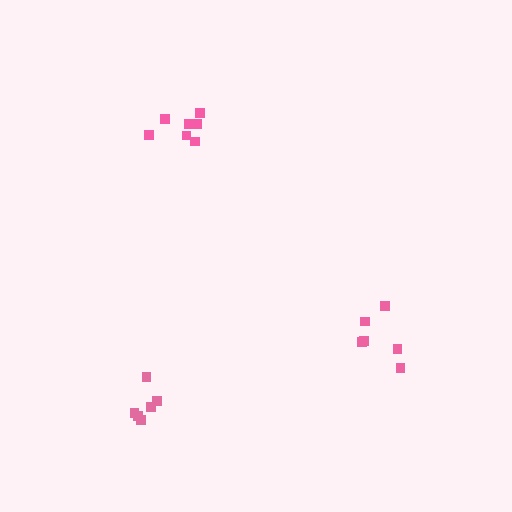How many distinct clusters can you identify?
There are 3 distinct clusters.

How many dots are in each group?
Group 1: 6 dots, Group 2: 7 dots, Group 3: 6 dots (19 total).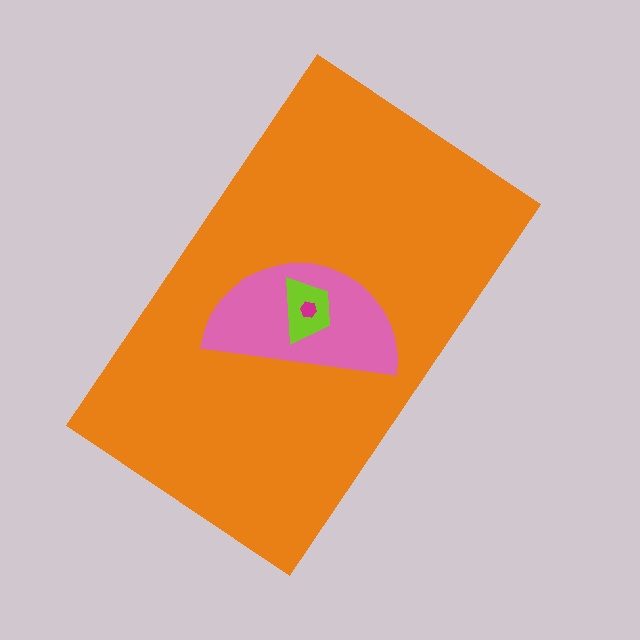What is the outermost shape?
The orange rectangle.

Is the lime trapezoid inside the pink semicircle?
Yes.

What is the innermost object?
The magenta hexagon.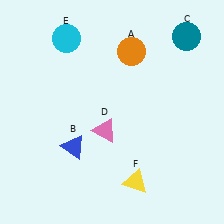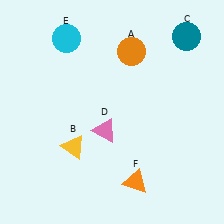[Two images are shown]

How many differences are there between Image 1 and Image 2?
There are 2 differences between the two images.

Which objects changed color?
B changed from blue to yellow. F changed from yellow to orange.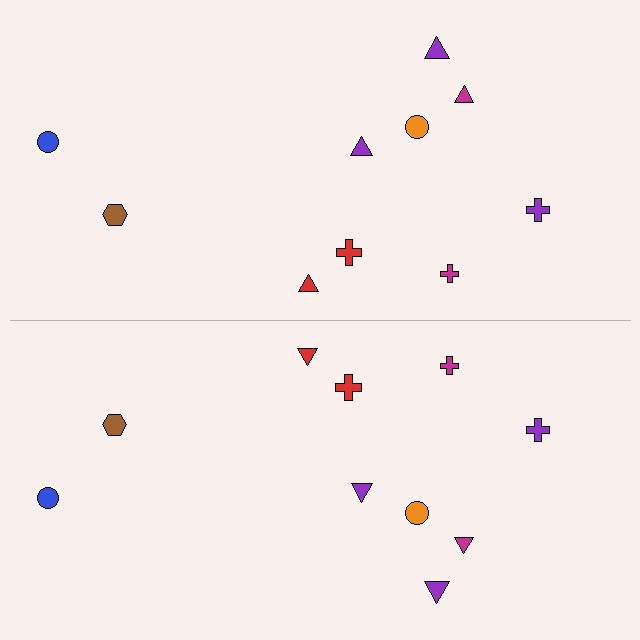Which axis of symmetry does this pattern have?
The pattern has a horizontal axis of symmetry running through the center of the image.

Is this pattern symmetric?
Yes, this pattern has bilateral (reflection) symmetry.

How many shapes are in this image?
There are 20 shapes in this image.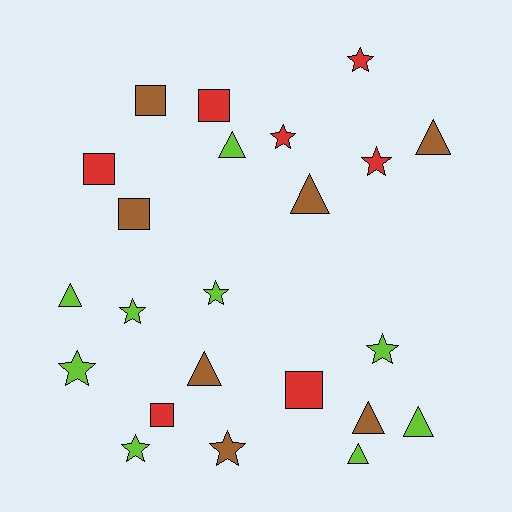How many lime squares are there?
There are no lime squares.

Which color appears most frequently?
Lime, with 9 objects.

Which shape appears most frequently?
Star, with 9 objects.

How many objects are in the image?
There are 23 objects.